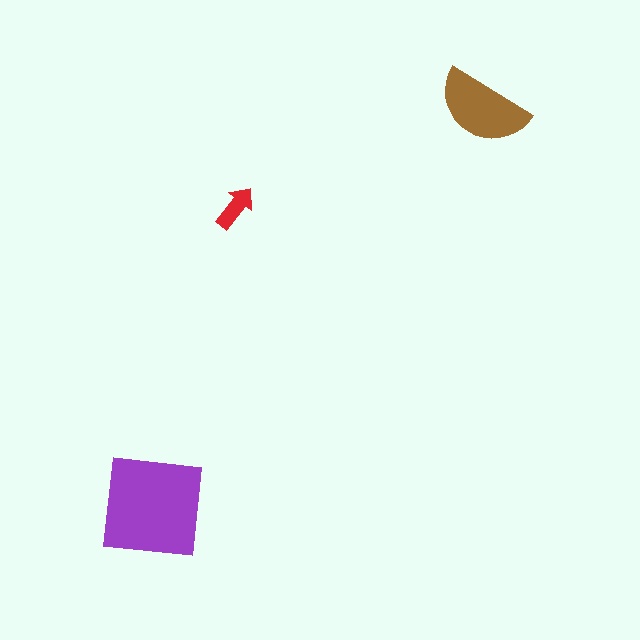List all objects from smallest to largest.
The red arrow, the brown semicircle, the purple square.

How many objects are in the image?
There are 3 objects in the image.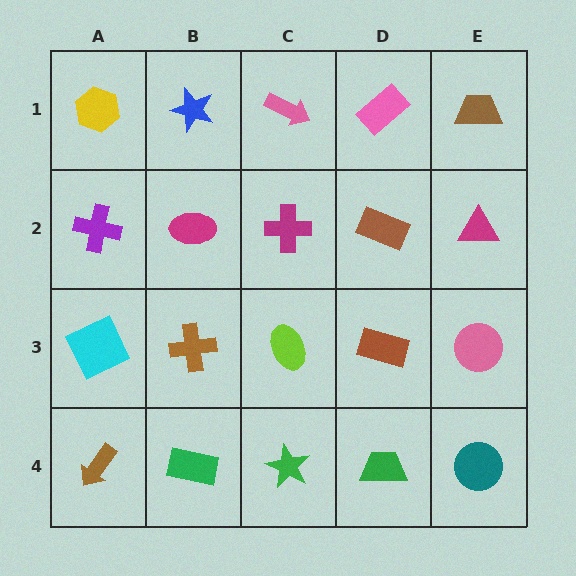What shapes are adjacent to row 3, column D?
A brown rectangle (row 2, column D), a green trapezoid (row 4, column D), a lime ellipse (row 3, column C), a pink circle (row 3, column E).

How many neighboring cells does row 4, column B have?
3.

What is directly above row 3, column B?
A magenta ellipse.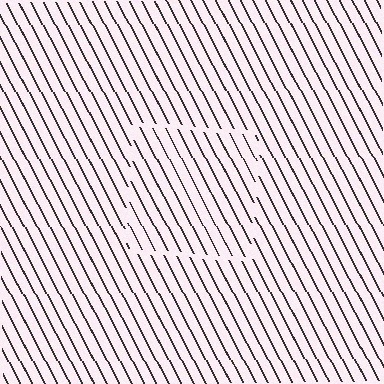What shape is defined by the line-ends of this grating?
An illusory square. The interior of the shape contains the same grating, shifted by half a period — the contour is defined by the phase discontinuity where line-ends from the inner and outer gratings abut.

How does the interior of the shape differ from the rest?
The interior of the shape contains the same grating, shifted by half a period — the contour is defined by the phase discontinuity where line-ends from the inner and outer gratings abut.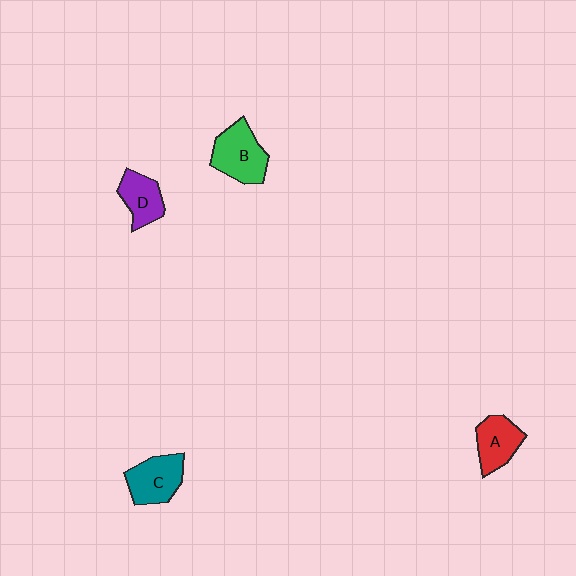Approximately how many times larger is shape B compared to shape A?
Approximately 1.3 times.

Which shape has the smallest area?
Shape D (purple).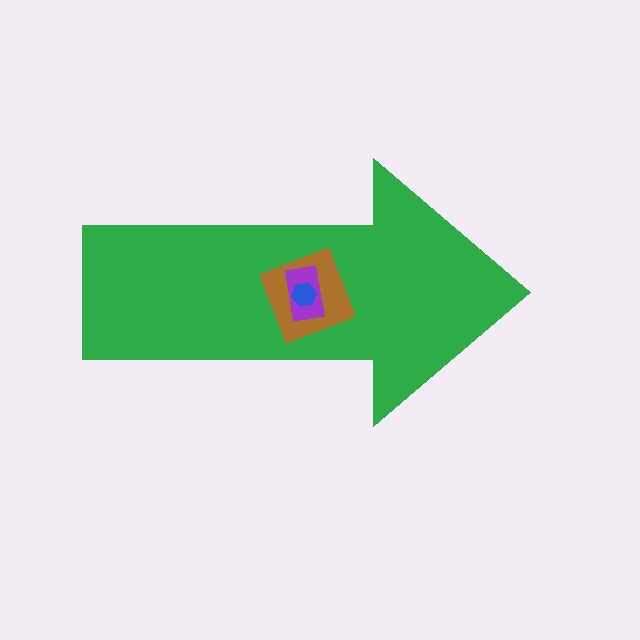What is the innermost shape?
The blue hexagon.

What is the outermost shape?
The green arrow.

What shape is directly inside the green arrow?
The brown square.